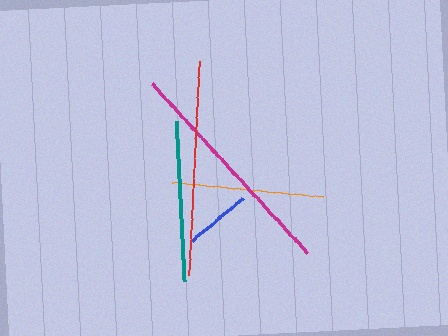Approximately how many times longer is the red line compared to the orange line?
The red line is approximately 1.4 times the length of the orange line.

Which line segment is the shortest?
The blue line is the shortest at approximately 66 pixels.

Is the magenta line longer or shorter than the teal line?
The magenta line is longer than the teal line.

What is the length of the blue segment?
The blue segment is approximately 66 pixels long.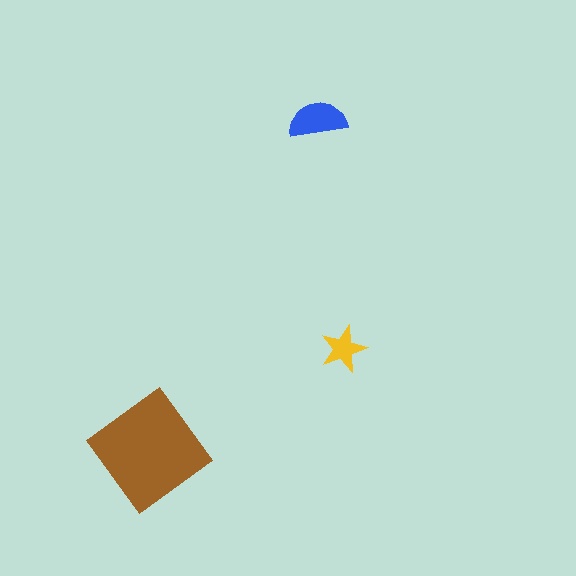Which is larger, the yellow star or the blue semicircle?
The blue semicircle.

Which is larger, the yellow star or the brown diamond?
The brown diamond.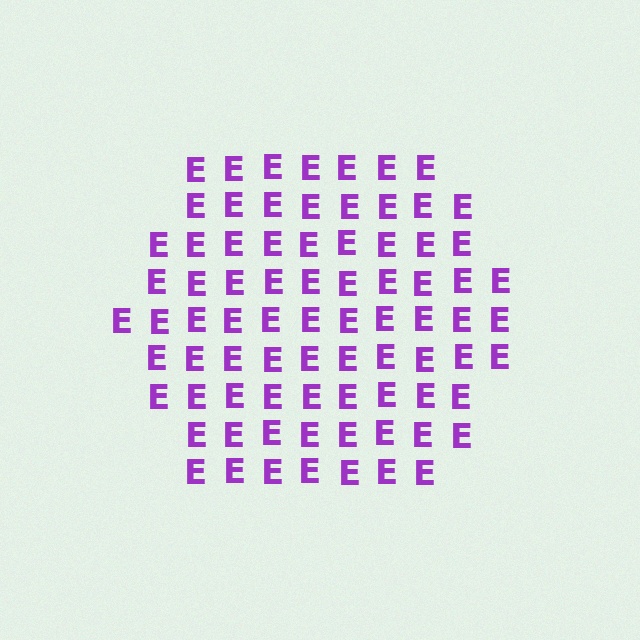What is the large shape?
The large shape is a hexagon.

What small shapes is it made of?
It is made of small letter E's.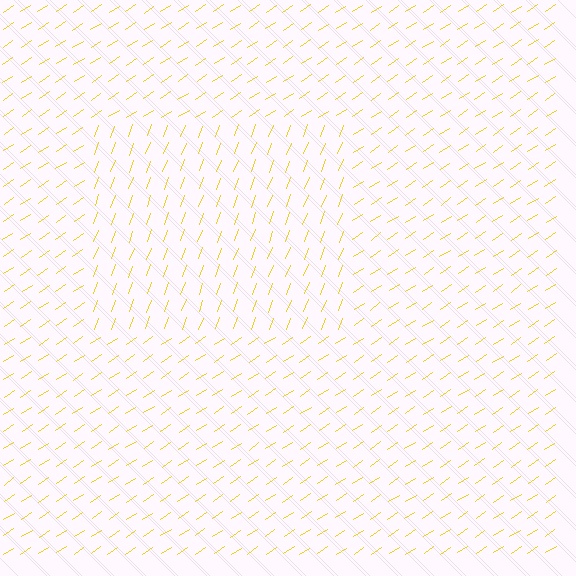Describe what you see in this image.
The image is filled with small yellow line segments. A rectangle region in the image has lines oriented differently from the surrounding lines, creating a visible texture boundary.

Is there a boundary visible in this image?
Yes, there is a texture boundary formed by a change in line orientation.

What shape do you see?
I see a rectangle.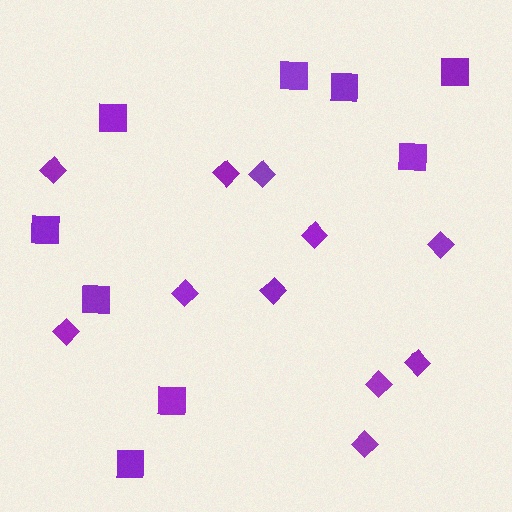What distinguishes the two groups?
There are 2 groups: one group of diamonds (11) and one group of squares (9).